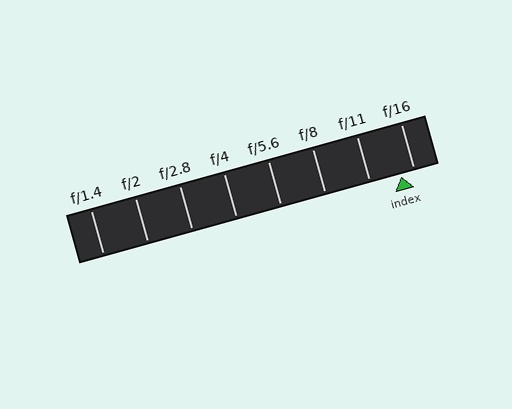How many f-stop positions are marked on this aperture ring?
There are 8 f-stop positions marked.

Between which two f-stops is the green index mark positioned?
The index mark is between f/11 and f/16.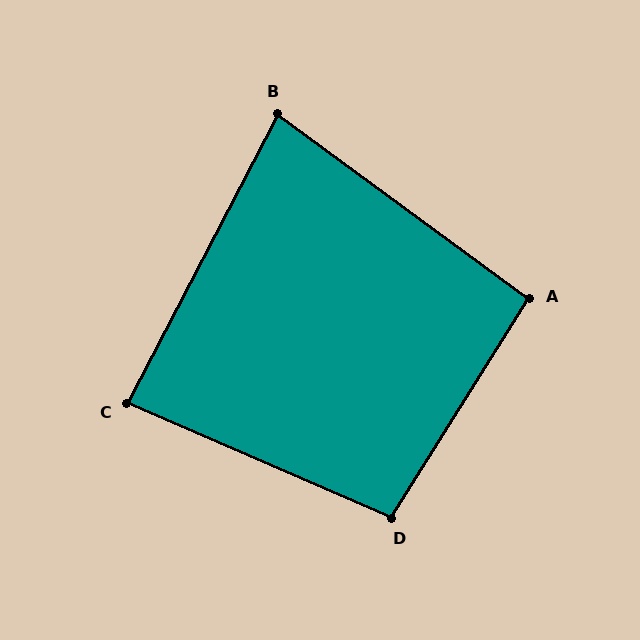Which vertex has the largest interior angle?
D, at approximately 99 degrees.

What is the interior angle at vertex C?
Approximately 86 degrees (approximately right).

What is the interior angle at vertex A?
Approximately 94 degrees (approximately right).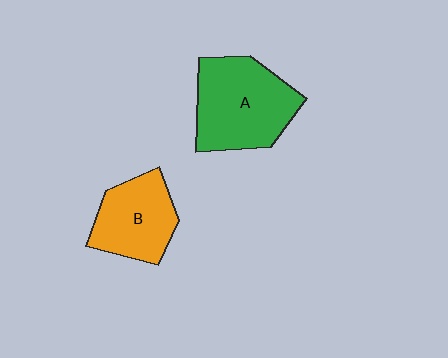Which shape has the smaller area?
Shape B (orange).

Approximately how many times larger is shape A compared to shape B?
Approximately 1.4 times.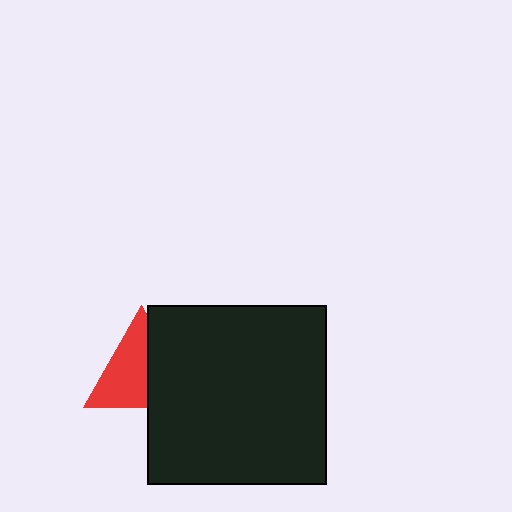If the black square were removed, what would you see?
You would see the complete red triangle.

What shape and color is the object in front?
The object in front is a black square.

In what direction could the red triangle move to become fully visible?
The red triangle could move left. That would shift it out from behind the black square entirely.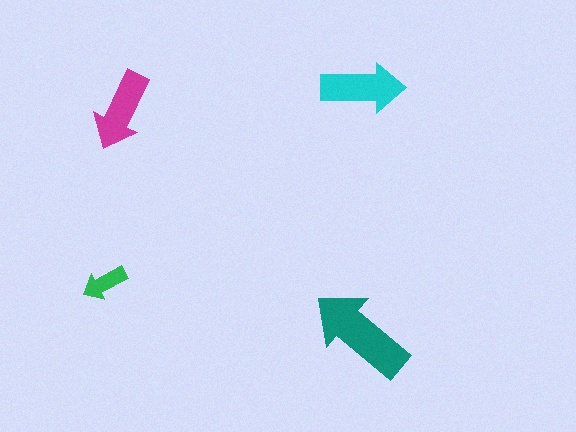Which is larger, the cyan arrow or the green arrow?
The cyan one.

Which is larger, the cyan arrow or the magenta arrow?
The cyan one.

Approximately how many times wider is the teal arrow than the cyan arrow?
About 1.5 times wider.